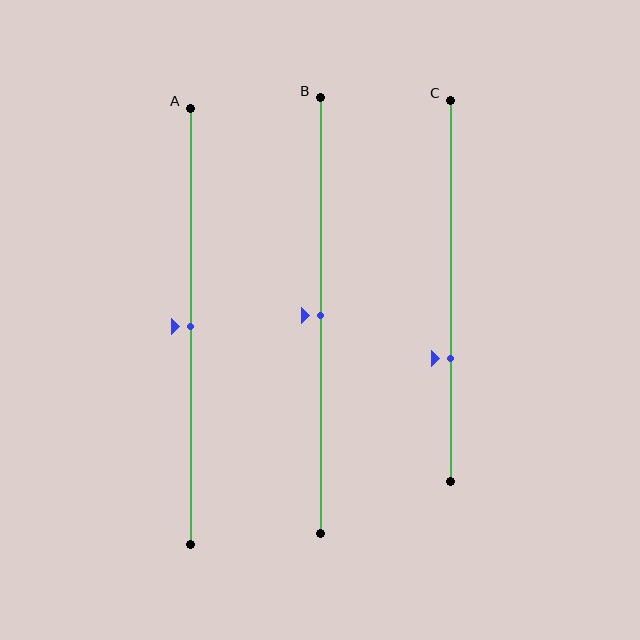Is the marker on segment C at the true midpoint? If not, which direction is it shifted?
No, the marker on segment C is shifted downward by about 18% of the segment length.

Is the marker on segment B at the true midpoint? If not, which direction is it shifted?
Yes, the marker on segment B is at the true midpoint.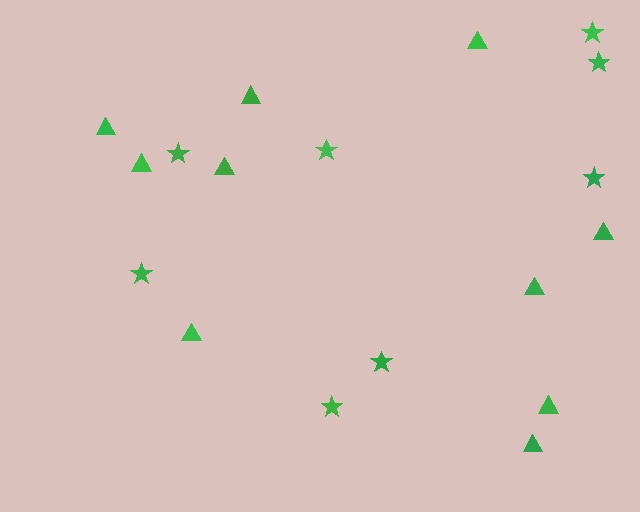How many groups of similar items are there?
There are 2 groups: one group of stars (8) and one group of triangles (10).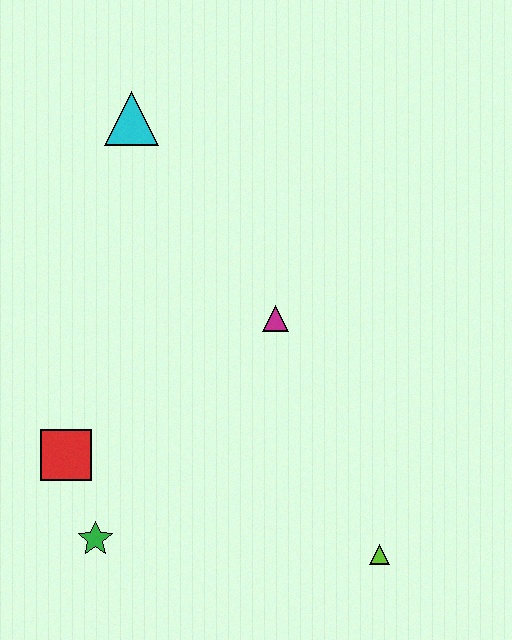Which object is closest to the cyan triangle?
The magenta triangle is closest to the cyan triangle.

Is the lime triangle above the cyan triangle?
No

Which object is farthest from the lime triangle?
The cyan triangle is farthest from the lime triangle.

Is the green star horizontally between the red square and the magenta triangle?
Yes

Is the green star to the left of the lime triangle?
Yes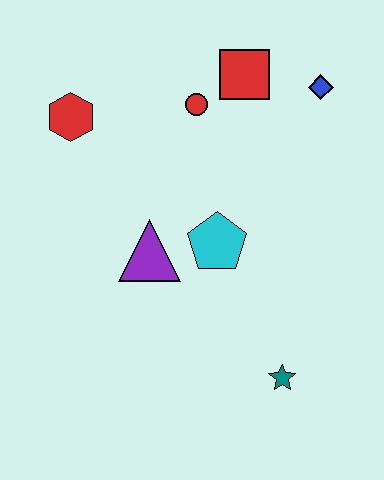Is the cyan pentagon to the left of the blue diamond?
Yes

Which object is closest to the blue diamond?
The red square is closest to the blue diamond.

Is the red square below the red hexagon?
No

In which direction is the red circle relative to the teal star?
The red circle is above the teal star.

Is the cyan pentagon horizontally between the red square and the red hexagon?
Yes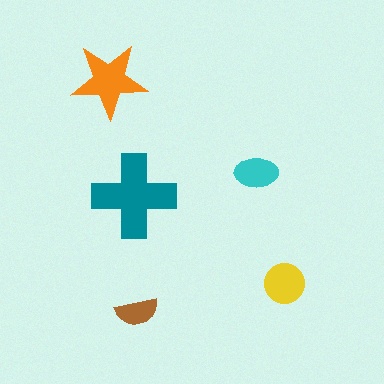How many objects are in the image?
There are 5 objects in the image.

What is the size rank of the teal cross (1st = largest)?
1st.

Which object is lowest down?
The brown semicircle is bottommost.